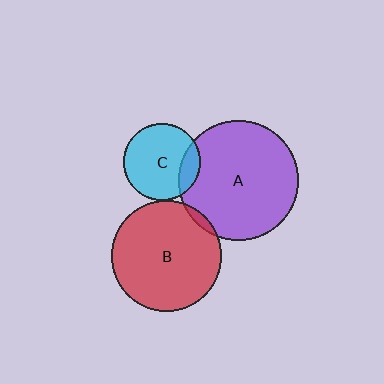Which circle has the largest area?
Circle A (purple).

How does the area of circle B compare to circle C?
Approximately 2.0 times.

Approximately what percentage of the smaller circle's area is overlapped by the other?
Approximately 15%.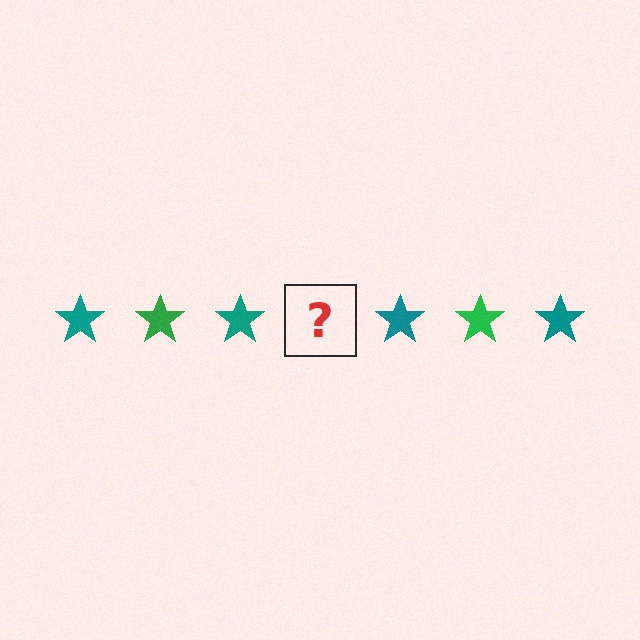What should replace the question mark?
The question mark should be replaced with a green star.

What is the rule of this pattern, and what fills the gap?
The rule is that the pattern cycles through teal, green stars. The gap should be filled with a green star.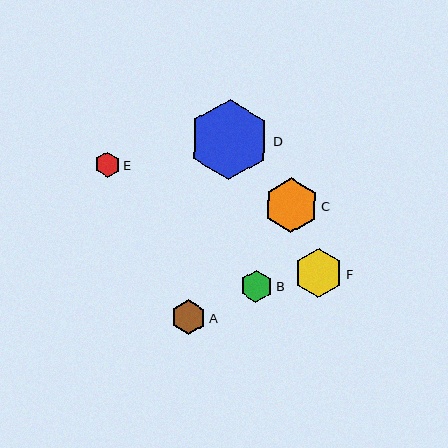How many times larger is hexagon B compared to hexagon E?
Hexagon B is approximately 1.3 times the size of hexagon E.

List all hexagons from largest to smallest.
From largest to smallest: D, C, F, A, B, E.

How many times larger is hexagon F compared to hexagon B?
Hexagon F is approximately 1.5 times the size of hexagon B.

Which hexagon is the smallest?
Hexagon E is the smallest with a size of approximately 25 pixels.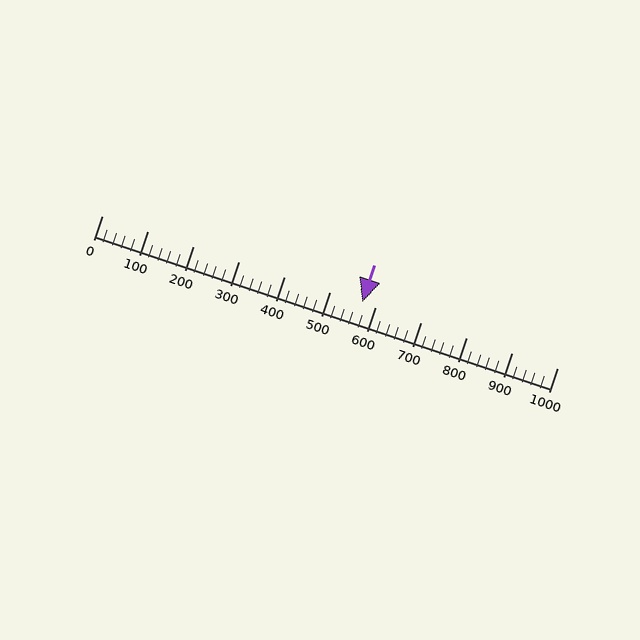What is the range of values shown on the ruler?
The ruler shows values from 0 to 1000.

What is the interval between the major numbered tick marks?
The major tick marks are spaced 100 units apart.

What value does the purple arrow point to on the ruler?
The purple arrow points to approximately 572.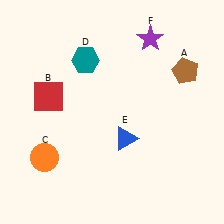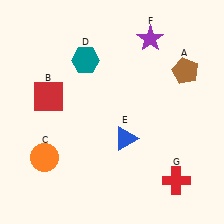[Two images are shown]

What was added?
A red cross (G) was added in Image 2.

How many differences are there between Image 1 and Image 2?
There is 1 difference between the two images.